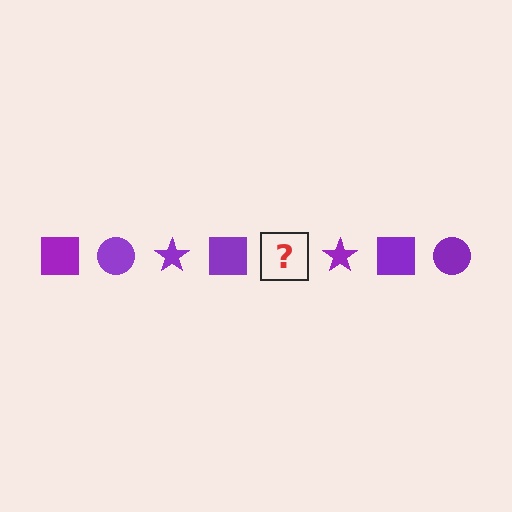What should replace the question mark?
The question mark should be replaced with a purple circle.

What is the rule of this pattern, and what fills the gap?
The rule is that the pattern cycles through square, circle, star shapes in purple. The gap should be filled with a purple circle.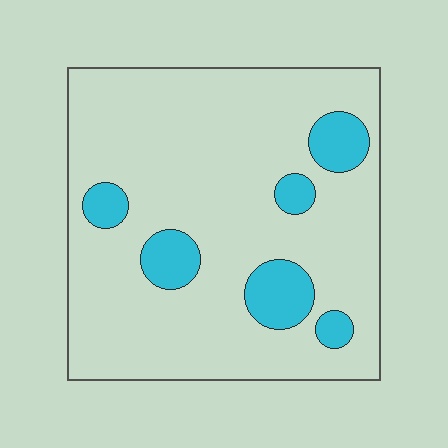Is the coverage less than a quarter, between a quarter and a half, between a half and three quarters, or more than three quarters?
Less than a quarter.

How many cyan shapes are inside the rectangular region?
6.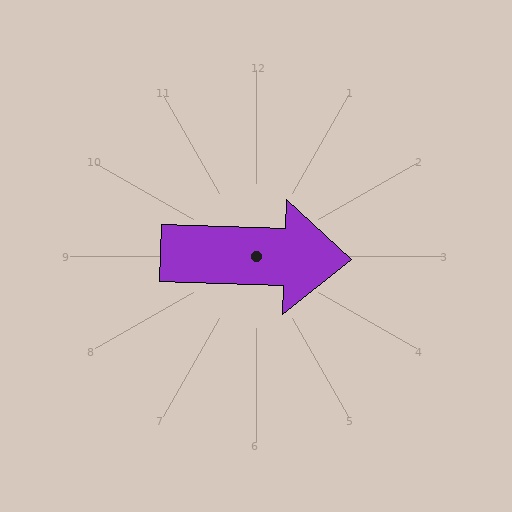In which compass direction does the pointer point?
East.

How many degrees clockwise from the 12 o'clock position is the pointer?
Approximately 92 degrees.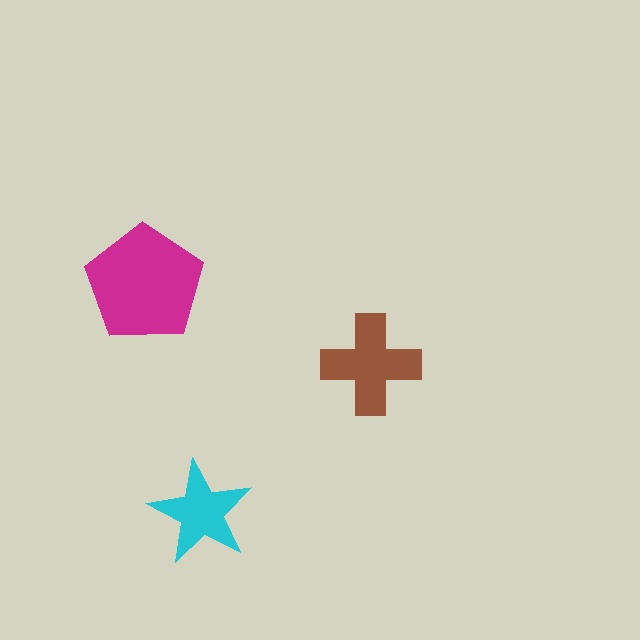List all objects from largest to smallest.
The magenta pentagon, the brown cross, the cyan star.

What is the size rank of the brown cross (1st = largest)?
2nd.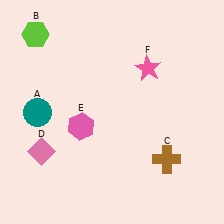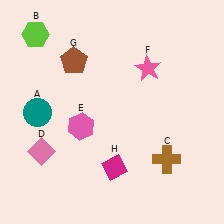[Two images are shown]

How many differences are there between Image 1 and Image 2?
There are 2 differences between the two images.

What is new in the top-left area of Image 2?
A brown pentagon (G) was added in the top-left area of Image 2.